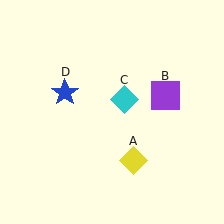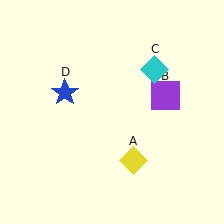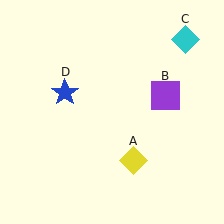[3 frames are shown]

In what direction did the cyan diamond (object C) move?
The cyan diamond (object C) moved up and to the right.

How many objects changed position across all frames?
1 object changed position: cyan diamond (object C).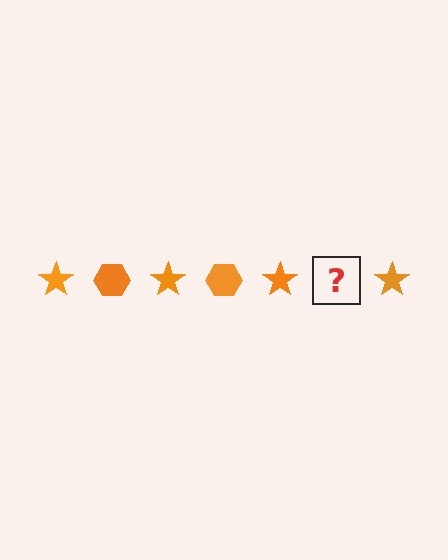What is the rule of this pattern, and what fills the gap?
The rule is that the pattern cycles through star, hexagon shapes in orange. The gap should be filled with an orange hexagon.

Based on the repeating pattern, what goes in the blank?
The blank should be an orange hexagon.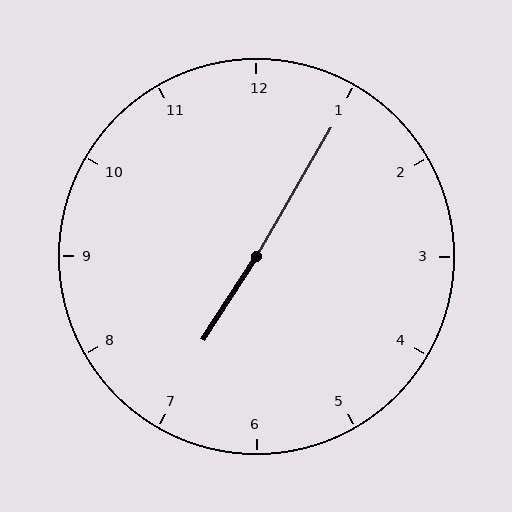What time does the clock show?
7:05.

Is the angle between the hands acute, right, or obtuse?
It is obtuse.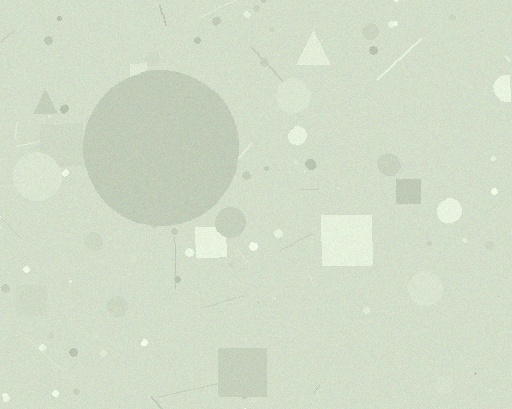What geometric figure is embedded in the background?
A circle is embedded in the background.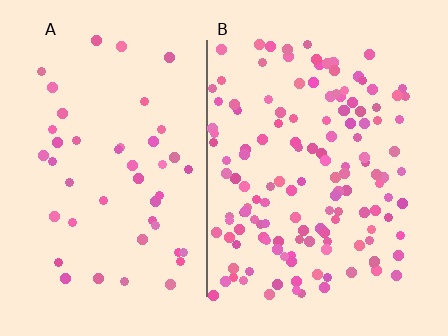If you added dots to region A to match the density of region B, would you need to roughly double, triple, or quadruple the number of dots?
Approximately triple.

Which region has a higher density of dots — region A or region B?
B (the right).